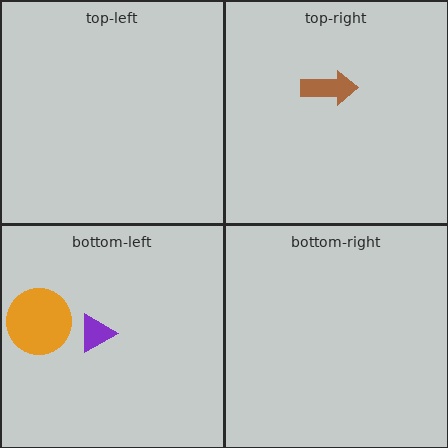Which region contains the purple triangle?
The bottom-left region.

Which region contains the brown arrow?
The top-right region.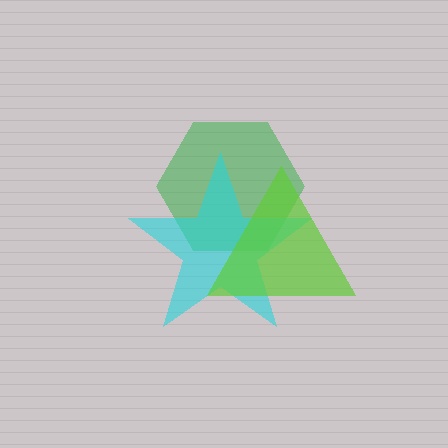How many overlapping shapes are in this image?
There are 3 overlapping shapes in the image.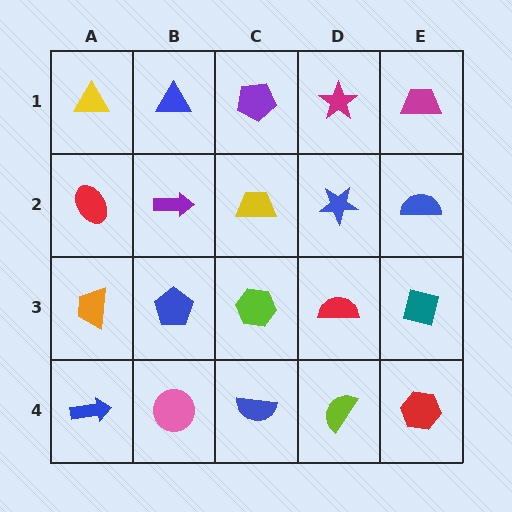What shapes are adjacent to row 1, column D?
A blue star (row 2, column D), a purple pentagon (row 1, column C), a magenta trapezoid (row 1, column E).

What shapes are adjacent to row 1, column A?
A red ellipse (row 2, column A), a blue triangle (row 1, column B).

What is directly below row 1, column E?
A blue semicircle.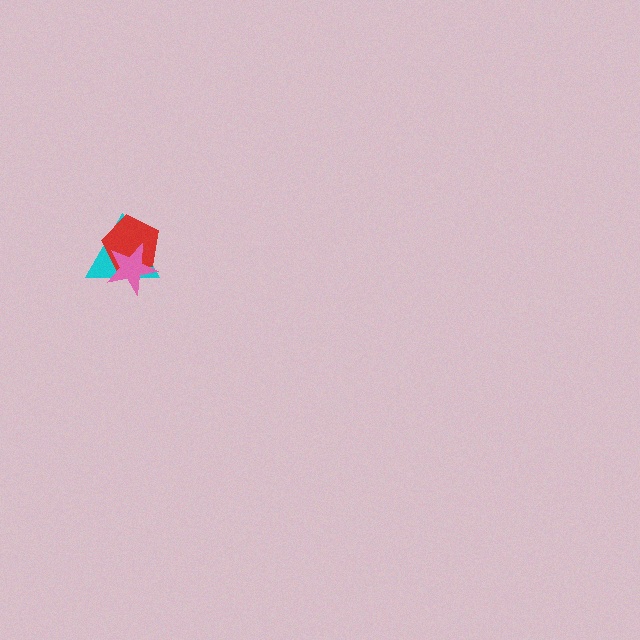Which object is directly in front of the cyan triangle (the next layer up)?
The red pentagon is directly in front of the cyan triangle.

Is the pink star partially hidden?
No, no other shape covers it.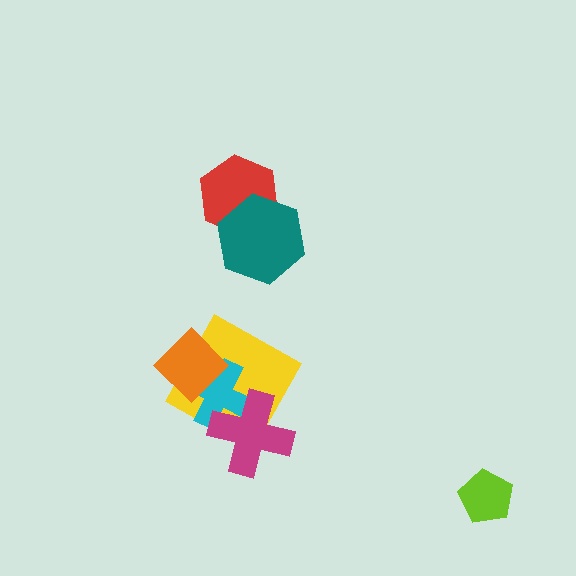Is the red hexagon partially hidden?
Yes, it is partially covered by another shape.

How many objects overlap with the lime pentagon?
0 objects overlap with the lime pentagon.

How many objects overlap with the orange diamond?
2 objects overlap with the orange diamond.